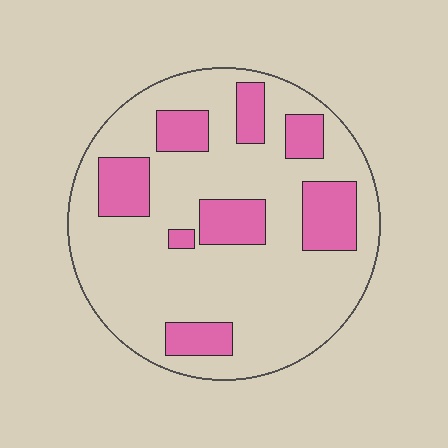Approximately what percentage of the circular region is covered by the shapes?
Approximately 25%.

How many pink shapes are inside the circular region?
8.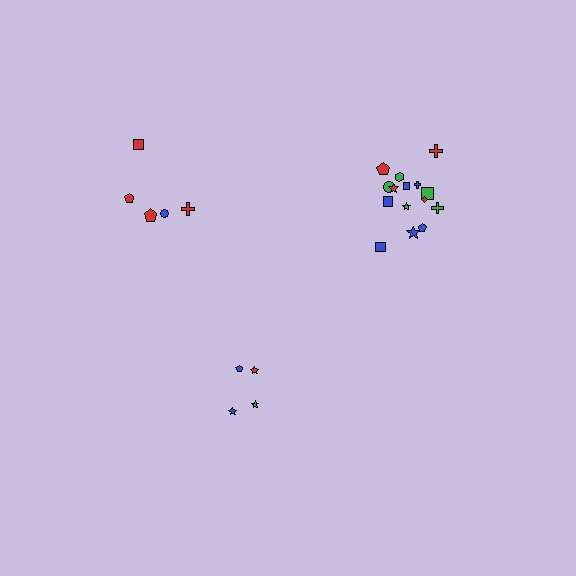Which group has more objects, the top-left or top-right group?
The top-right group.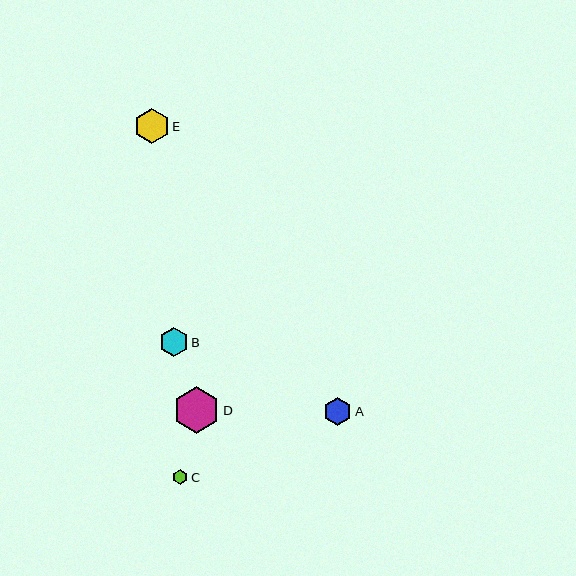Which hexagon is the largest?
Hexagon D is the largest with a size of approximately 46 pixels.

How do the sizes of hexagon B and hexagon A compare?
Hexagon B and hexagon A are approximately the same size.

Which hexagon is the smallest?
Hexagon C is the smallest with a size of approximately 15 pixels.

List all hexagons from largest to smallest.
From largest to smallest: D, E, B, A, C.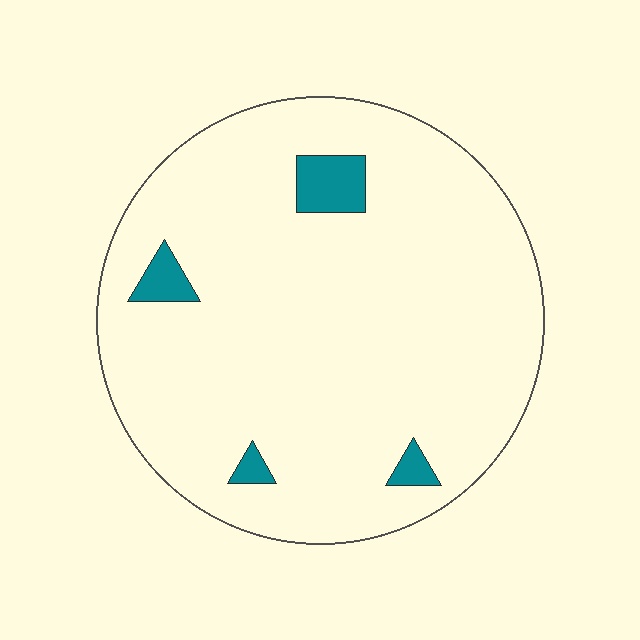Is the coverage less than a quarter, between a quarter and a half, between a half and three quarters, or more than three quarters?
Less than a quarter.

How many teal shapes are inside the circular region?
4.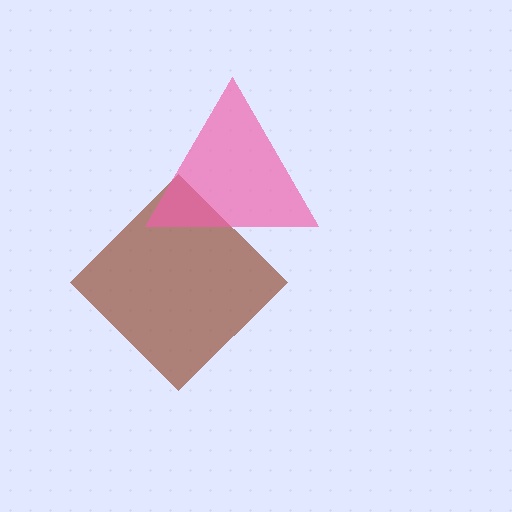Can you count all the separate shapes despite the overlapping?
Yes, there are 2 separate shapes.